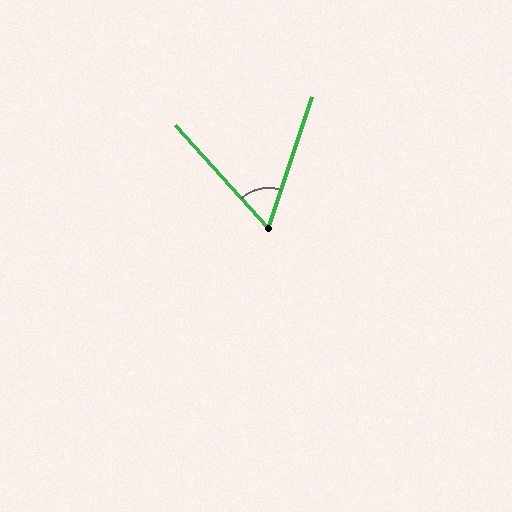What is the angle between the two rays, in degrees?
Approximately 61 degrees.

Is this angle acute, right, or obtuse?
It is acute.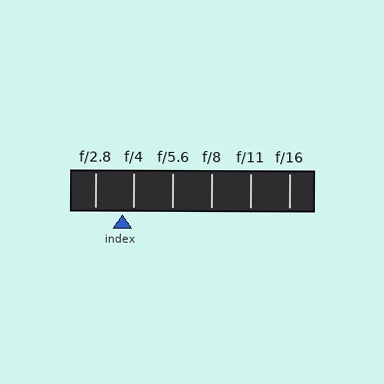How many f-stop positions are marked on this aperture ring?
There are 6 f-stop positions marked.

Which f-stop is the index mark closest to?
The index mark is closest to f/4.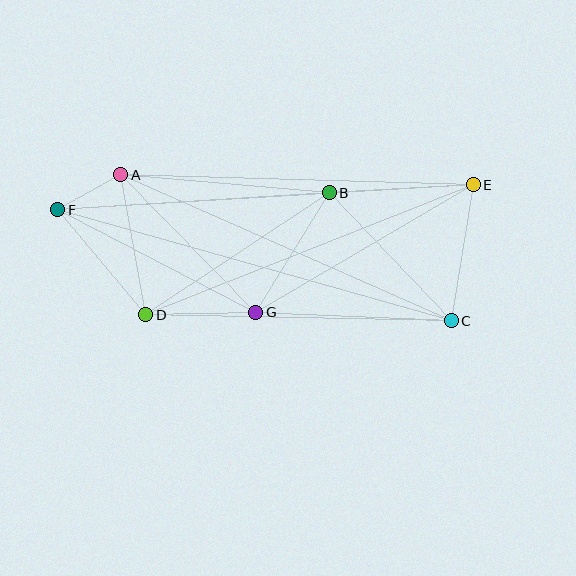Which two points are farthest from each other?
Points E and F are farthest from each other.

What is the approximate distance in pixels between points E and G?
The distance between E and G is approximately 252 pixels.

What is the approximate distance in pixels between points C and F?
The distance between C and F is approximately 408 pixels.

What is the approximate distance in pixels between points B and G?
The distance between B and G is approximately 140 pixels.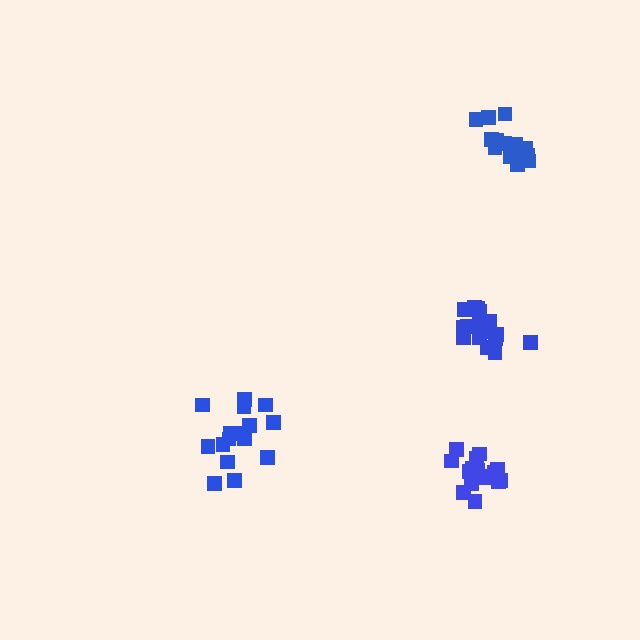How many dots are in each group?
Group 1: 18 dots, Group 2: 16 dots, Group 3: 14 dots, Group 4: 18 dots (66 total).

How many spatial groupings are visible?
There are 4 spatial groupings.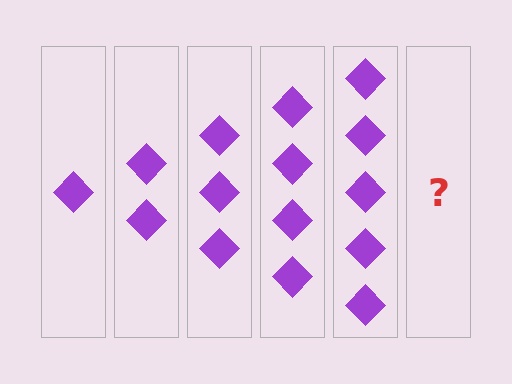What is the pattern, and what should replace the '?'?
The pattern is that each step adds one more diamond. The '?' should be 6 diamonds.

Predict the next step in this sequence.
The next step is 6 diamonds.